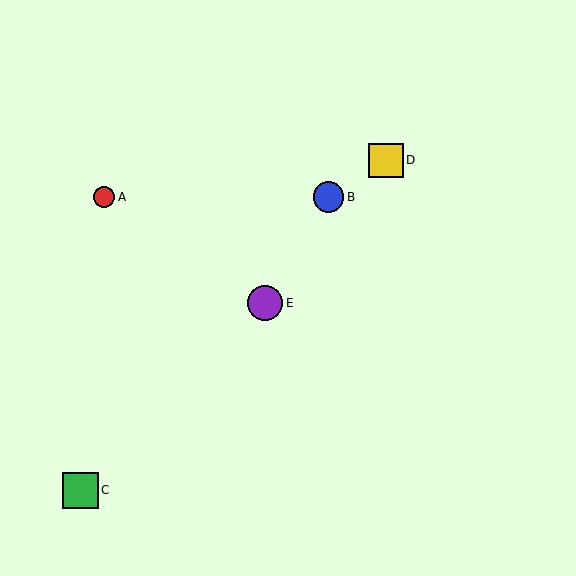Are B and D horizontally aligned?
No, B is at y≈197 and D is at y≈160.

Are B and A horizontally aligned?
Yes, both are at y≈197.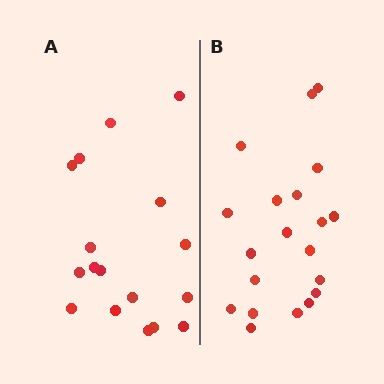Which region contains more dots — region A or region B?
Region B (the right region) has more dots.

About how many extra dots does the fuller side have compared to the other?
Region B has just a few more — roughly 2 or 3 more dots than region A.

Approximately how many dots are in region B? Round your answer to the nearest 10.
About 20 dots.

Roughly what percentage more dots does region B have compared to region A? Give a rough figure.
About 20% more.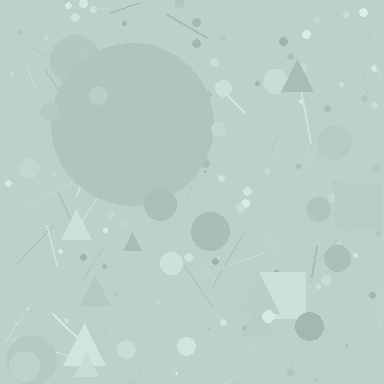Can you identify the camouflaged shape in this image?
The camouflaged shape is a circle.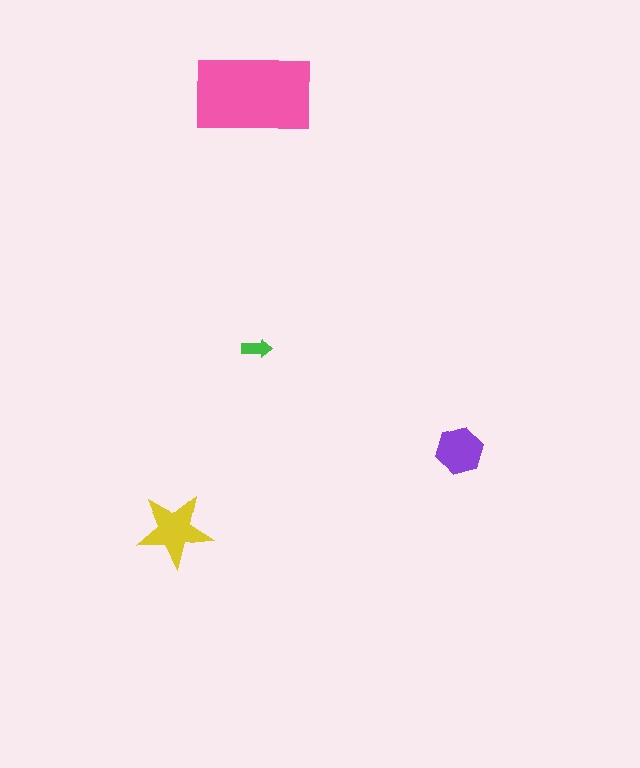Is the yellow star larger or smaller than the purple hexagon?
Larger.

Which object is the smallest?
The green arrow.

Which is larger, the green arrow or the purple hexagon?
The purple hexagon.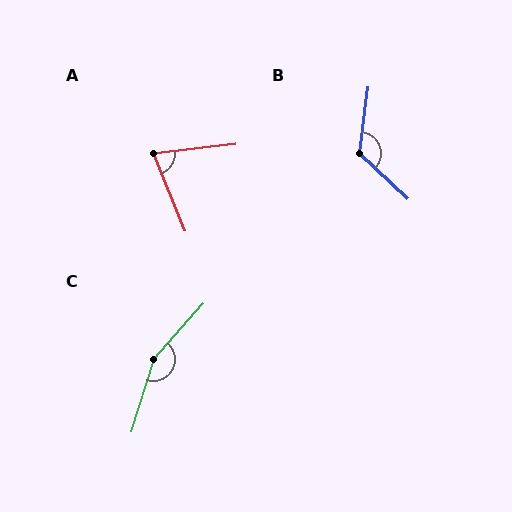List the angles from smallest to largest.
A (74°), B (126°), C (156°).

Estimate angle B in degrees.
Approximately 126 degrees.